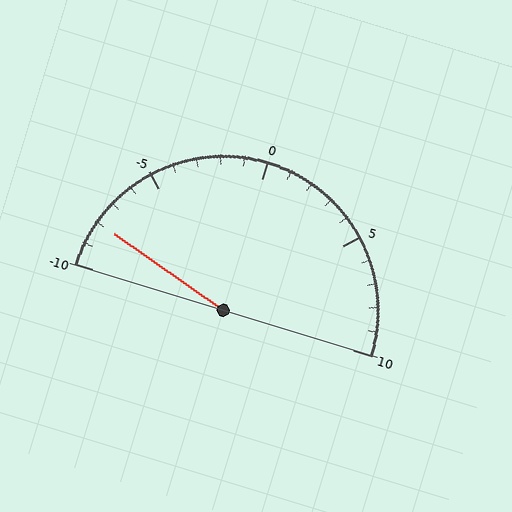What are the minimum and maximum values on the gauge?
The gauge ranges from -10 to 10.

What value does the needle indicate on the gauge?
The needle indicates approximately -8.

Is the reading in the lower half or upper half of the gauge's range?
The reading is in the lower half of the range (-10 to 10).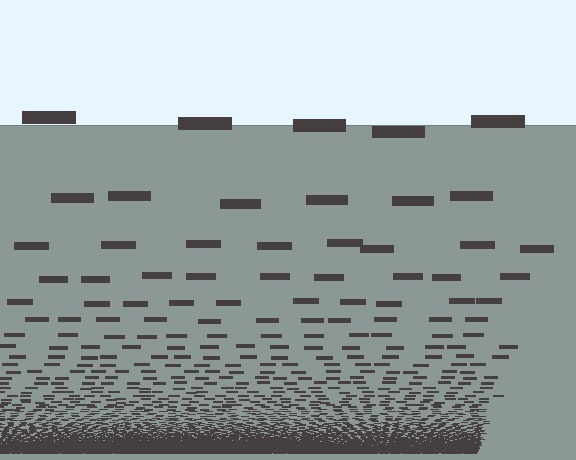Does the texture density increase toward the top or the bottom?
Density increases toward the bottom.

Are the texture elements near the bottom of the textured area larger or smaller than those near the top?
Smaller. The gradient is inverted — elements near the bottom are smaller and denser.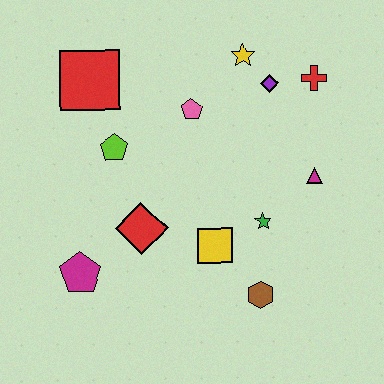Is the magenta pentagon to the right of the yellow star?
No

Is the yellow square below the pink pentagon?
Yes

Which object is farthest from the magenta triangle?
The magenta pentagon is farthest from the magenta triangle.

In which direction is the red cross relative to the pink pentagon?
The red cross is to the right of the pink pentagon.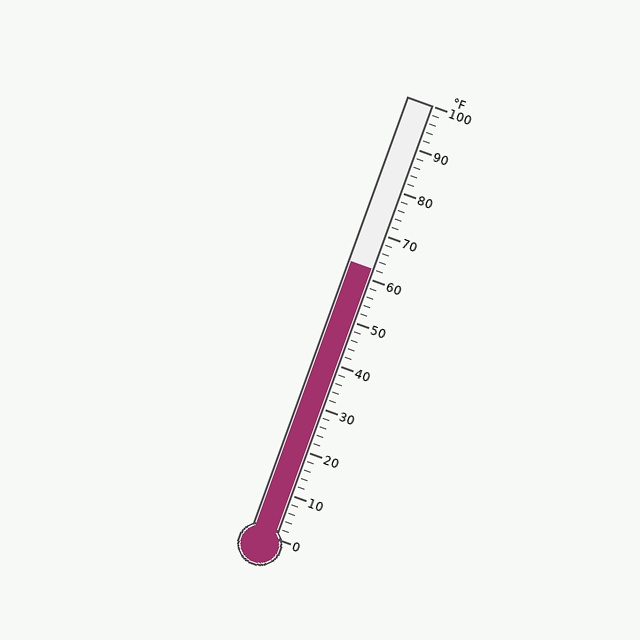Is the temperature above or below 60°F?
The temperature is above 60°F.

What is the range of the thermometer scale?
The thermometer scale ranges from 0°F to 100°F.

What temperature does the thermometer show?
The thermometer shows approximately 62°F.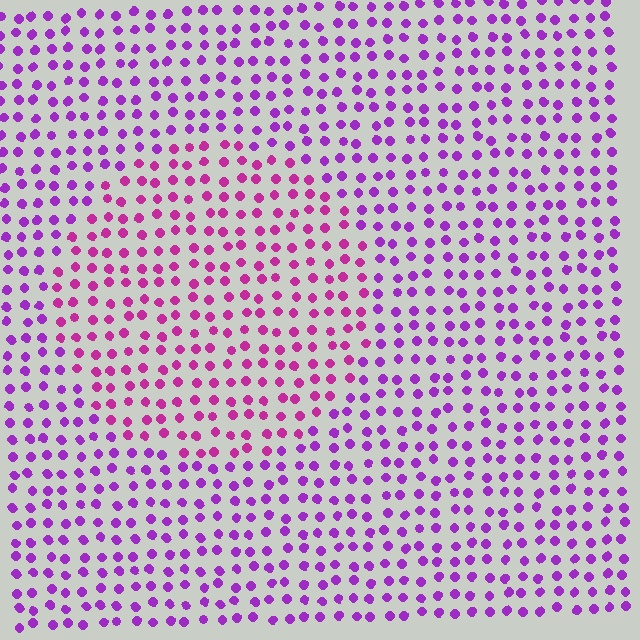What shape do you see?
I see a circle.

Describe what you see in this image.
The image is filled with small purple elements in a uniform arrangement. A circle-shaped region is visible where the elements are tinted to a slightly different hue, forming a subtle color boundary.